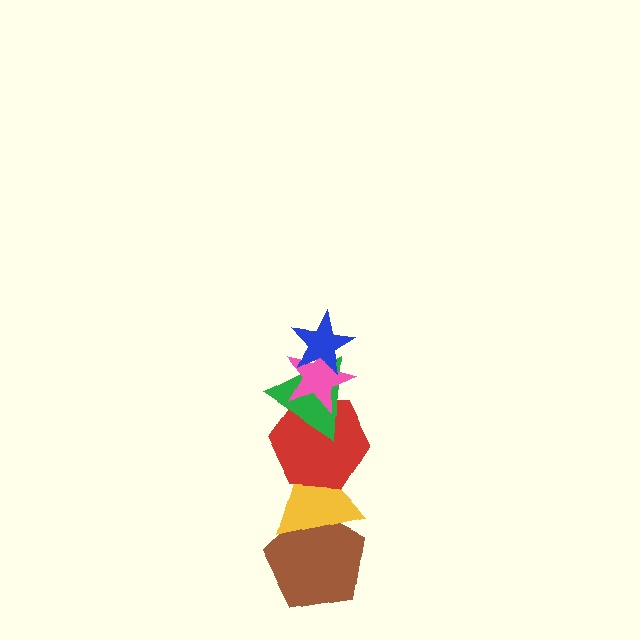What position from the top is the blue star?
The blue star is 1st from the top.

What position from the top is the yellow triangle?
The yellow triangle is 5th from the top.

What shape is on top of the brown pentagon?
The yellow triangle is on top of the brown pentagon.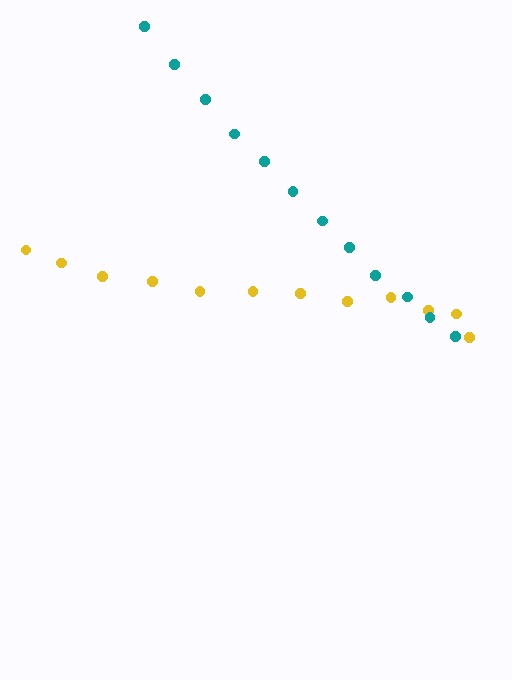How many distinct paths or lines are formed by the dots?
There are 2 distinct paths.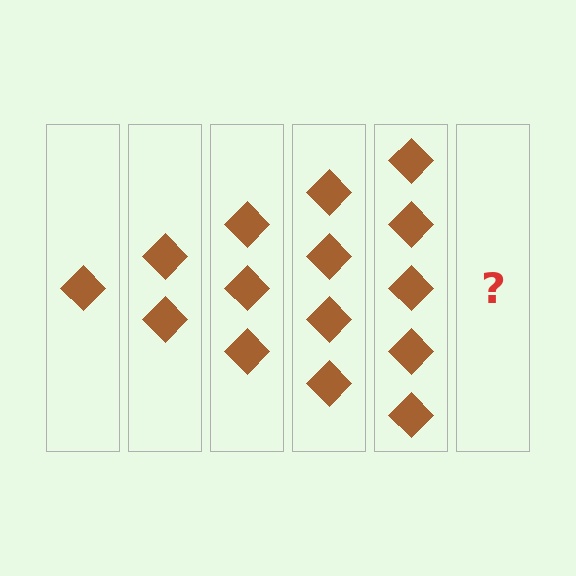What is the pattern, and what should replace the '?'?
The pattern is that each step adds one more diamond. The '?' should be 6 diamonds.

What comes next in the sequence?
The next element should be 6 diamonds.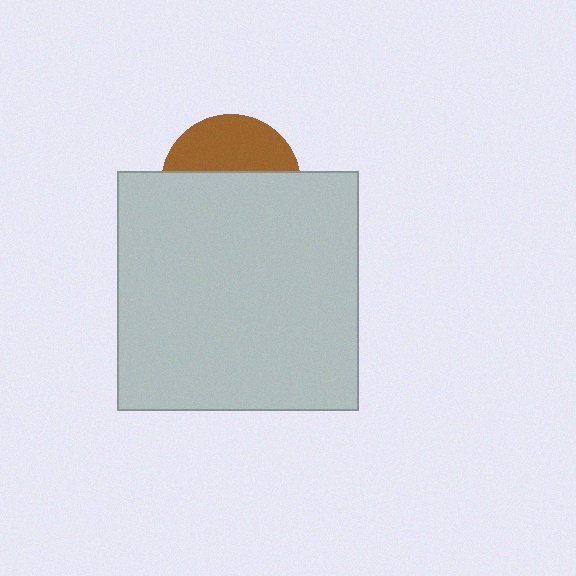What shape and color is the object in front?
The object in front is a light gray rectangle.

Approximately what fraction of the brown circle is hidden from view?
Roughly 61% of the brown circle is hidden behind the light gray rectangle.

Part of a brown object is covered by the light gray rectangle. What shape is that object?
It is a circle.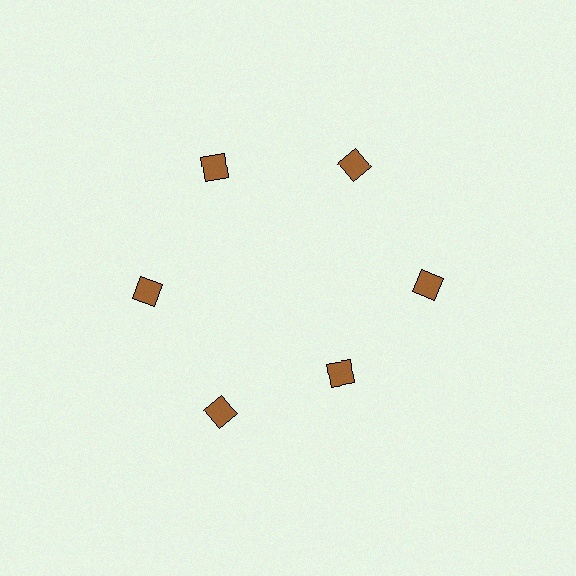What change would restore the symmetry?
The symmetry would be restored by moving it outward, back onto the ring so that all 6 diamonds sit at equal angles and equal distance from the center.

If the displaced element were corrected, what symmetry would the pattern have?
It would have 6-fold rotational symmetry — the pattern would map onto itself every 60 degrees.